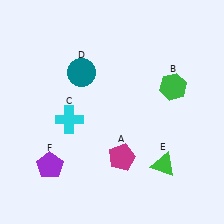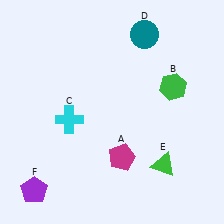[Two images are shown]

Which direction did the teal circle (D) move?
The teal circle (D) moved right.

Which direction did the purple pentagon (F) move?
The purple pentagon (F) moved down.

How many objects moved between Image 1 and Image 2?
2 objects moved between the two images.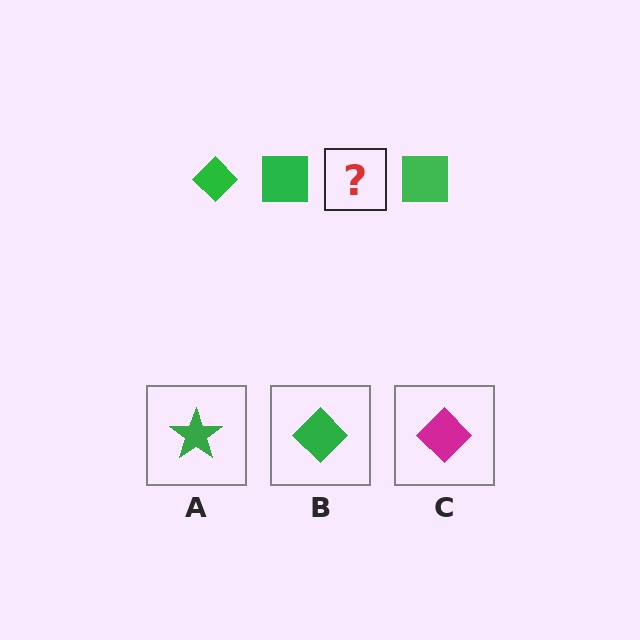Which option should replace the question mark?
Option B.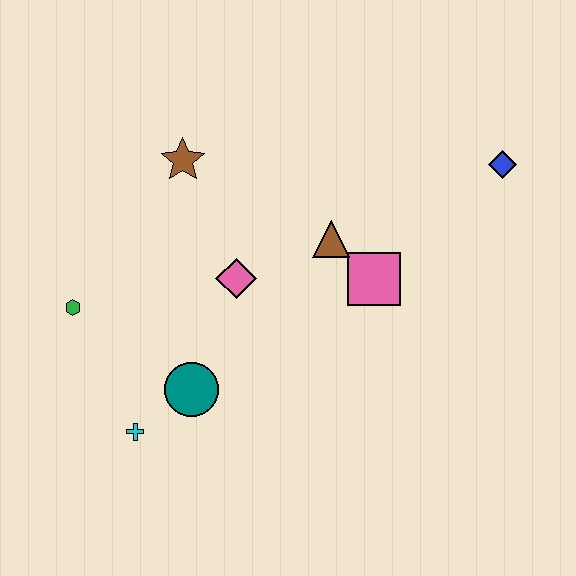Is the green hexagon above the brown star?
No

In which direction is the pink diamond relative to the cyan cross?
The pink diamond is above the cyan cross.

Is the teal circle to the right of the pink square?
No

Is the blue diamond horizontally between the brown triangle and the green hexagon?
No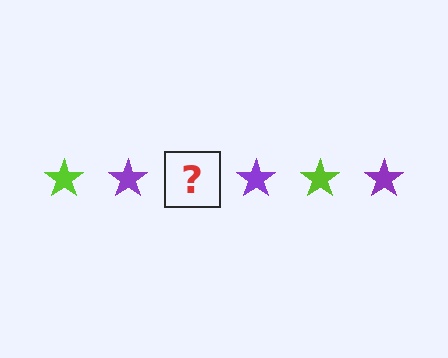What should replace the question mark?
The question mark should be replaced with a lime star.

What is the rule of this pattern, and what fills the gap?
The rule is that the pattern cycles through lime, purple stars. The gap should be filled with a lime star.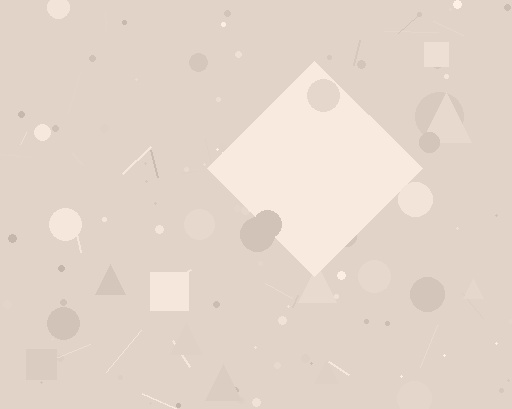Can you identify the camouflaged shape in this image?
The camouflaged shape is a diamond.